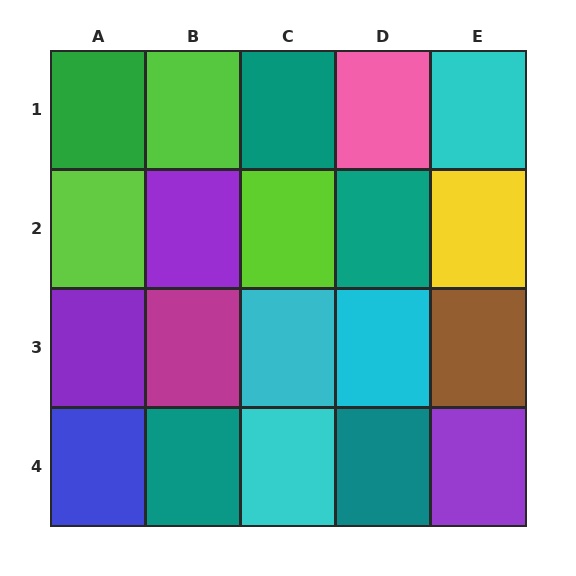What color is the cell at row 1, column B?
Lime.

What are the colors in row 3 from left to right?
Purple, magenta, cyan, cyan, brown.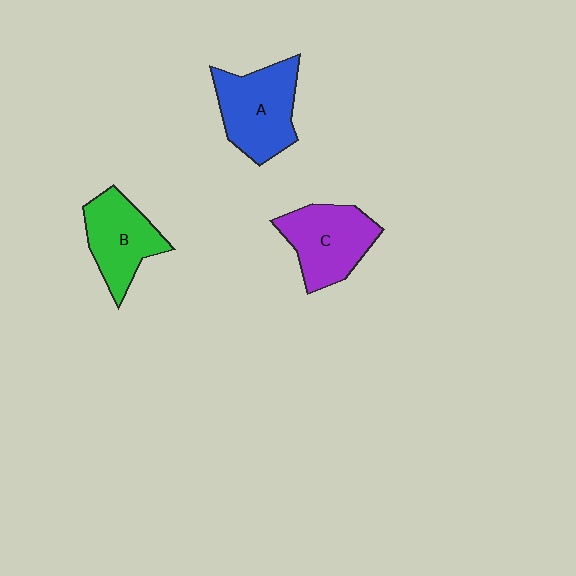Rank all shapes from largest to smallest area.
From largest to smallest: A (blue), C (purple), B (green).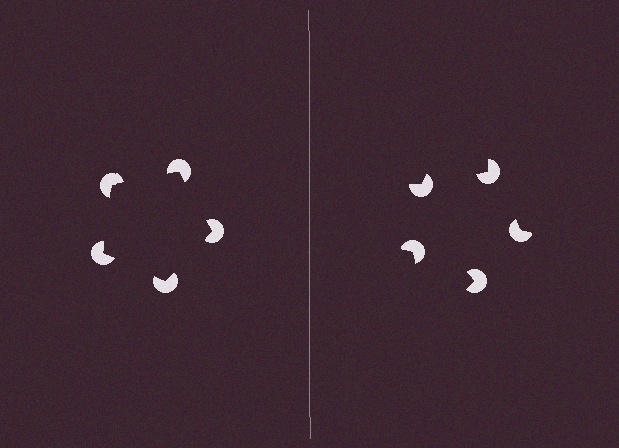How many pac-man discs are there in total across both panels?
10 — 5 on each side.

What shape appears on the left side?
An illusory pentagon.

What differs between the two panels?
The pac-man discs are positioned identically on both sides; only the wedge orientations differ. On the left they align to a pentagon; on the right they are misaligned.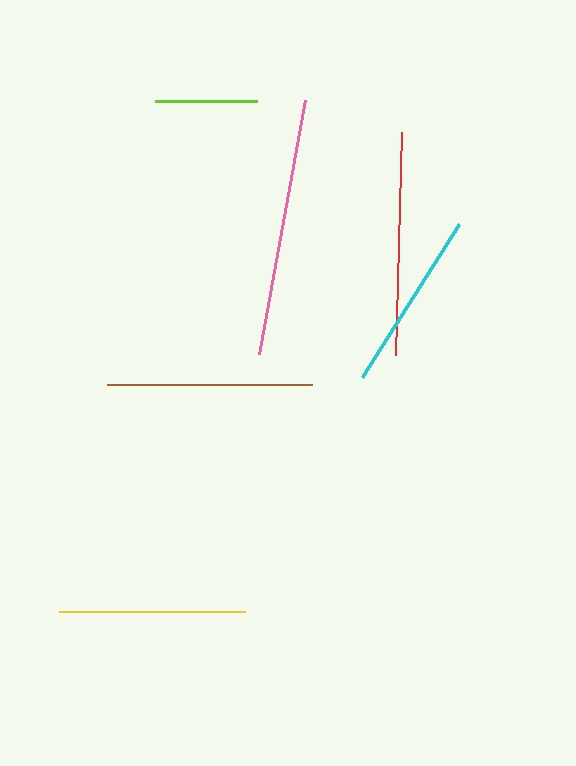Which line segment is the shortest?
The lime line is the shortest at approximately 102 pixels.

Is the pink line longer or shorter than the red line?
The pink line is longer than the red line.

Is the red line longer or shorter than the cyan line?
The red line is longer than the cyan line.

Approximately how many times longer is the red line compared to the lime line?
The red line is approximately 2.2 times the length of the lime line.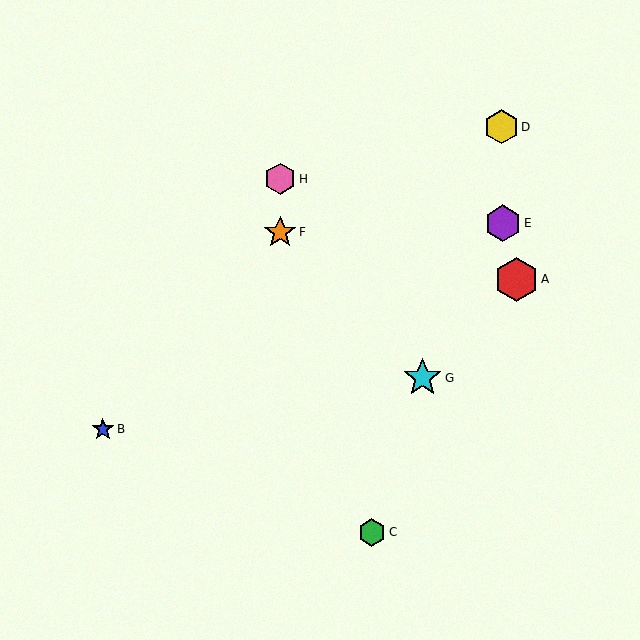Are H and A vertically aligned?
No, H is at x≈280 and A is at x≈517.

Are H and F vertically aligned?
Yes, both are at x≈280.